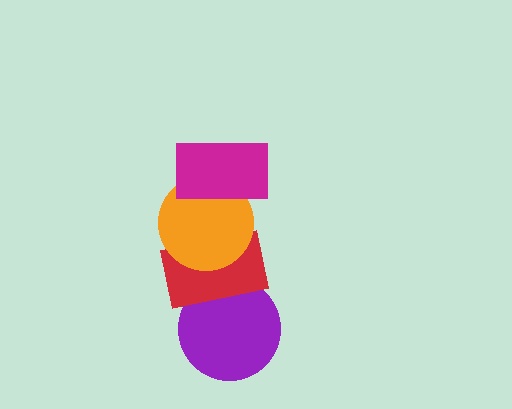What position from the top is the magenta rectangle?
The magenta rectangle is 1st from the top.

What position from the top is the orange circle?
The orange circle is 2nd from the top.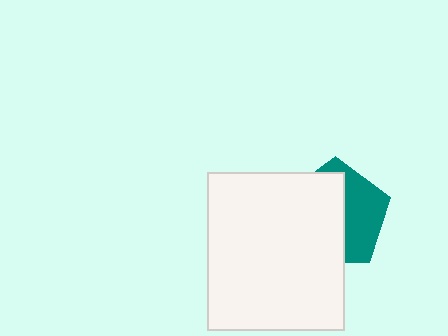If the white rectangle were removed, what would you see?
You would see the complete teal pentagon.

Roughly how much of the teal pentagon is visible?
A small part of it is visible (roughly 40%).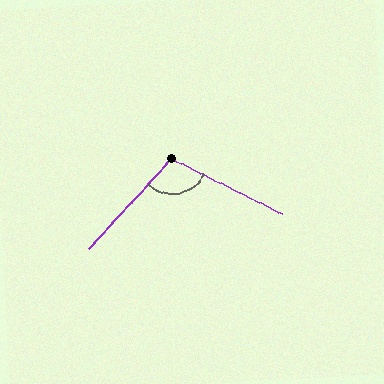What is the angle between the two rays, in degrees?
Approximately 105 degrees.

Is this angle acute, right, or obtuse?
It is obtuse.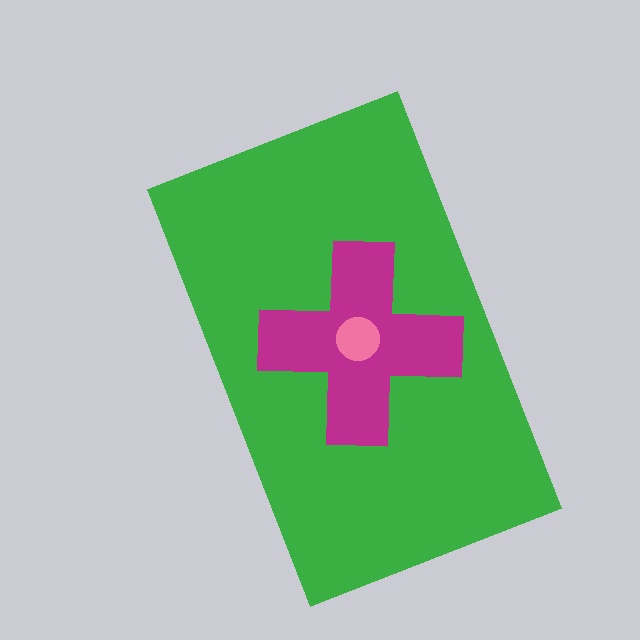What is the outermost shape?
The green rectangle.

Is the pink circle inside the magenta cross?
Yes.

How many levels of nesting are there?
3.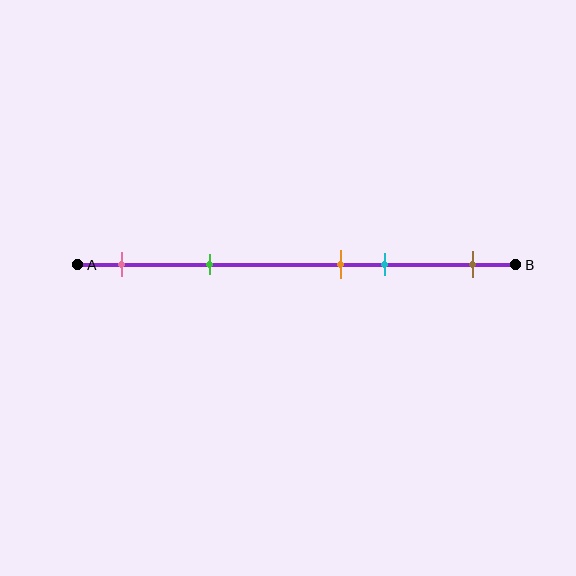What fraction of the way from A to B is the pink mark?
The pink mark is approximately 10% (0.1) of the way from A to B.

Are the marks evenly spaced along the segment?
No, the marks are not evenly spaced.